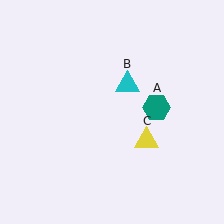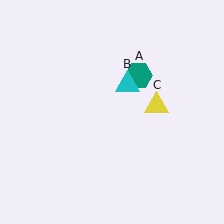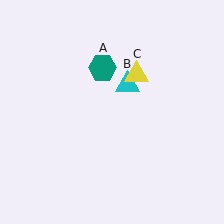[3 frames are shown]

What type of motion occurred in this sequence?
The teal hexagon (object A), yellow triangle (object C) rotated counterclockwise around the center of the scene.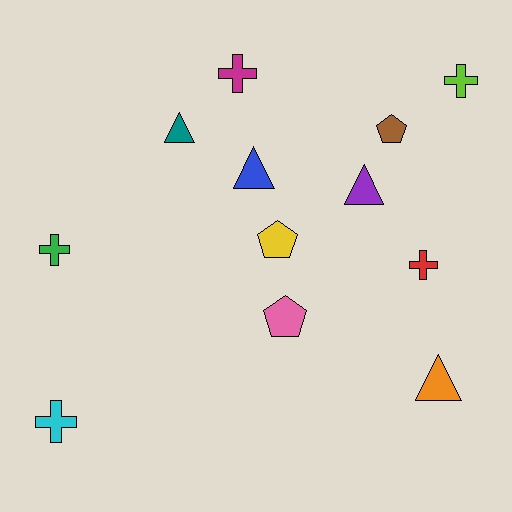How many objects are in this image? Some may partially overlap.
There are 12 objects.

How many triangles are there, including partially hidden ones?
There are 4 triangles.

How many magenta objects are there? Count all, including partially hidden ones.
There is 1 magenta object.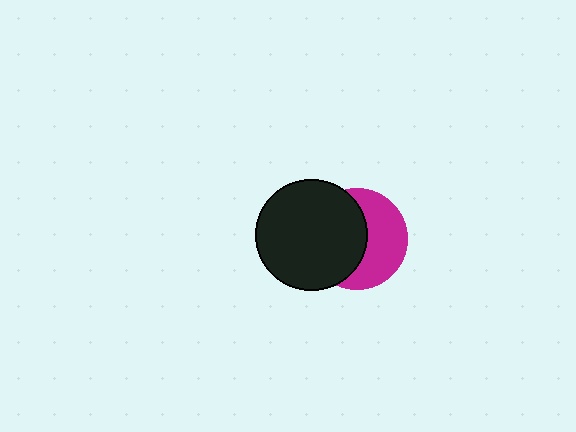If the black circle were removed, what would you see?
You would see the complete magenta circle.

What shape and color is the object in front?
The object in front is a black circle.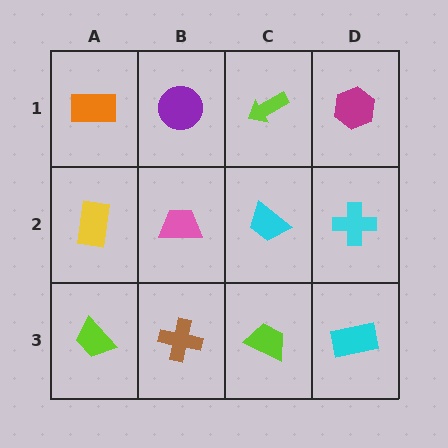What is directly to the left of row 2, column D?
A cyan trapezoid.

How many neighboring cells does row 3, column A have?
2.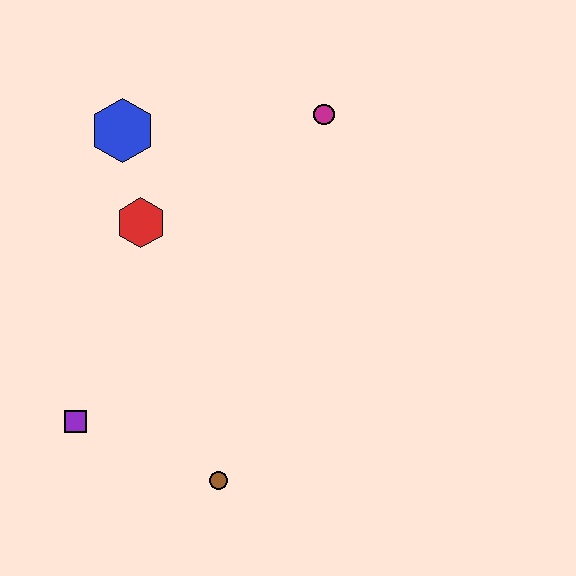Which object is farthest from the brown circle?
The magenta circle is farthest from the brown circle.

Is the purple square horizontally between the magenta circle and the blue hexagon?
No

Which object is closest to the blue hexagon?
The red hexagon is closest to the blue hexagon.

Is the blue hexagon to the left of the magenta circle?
Yes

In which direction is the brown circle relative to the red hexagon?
The brown circle is below the red hexagon.